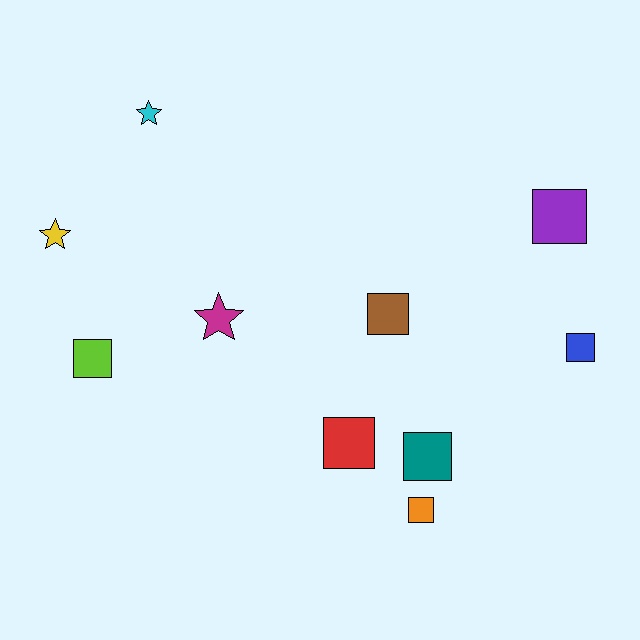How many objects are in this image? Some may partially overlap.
There are 10 objects.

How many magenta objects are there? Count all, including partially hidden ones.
There is 1 magenta object.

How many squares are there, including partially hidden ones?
There are 7 squares.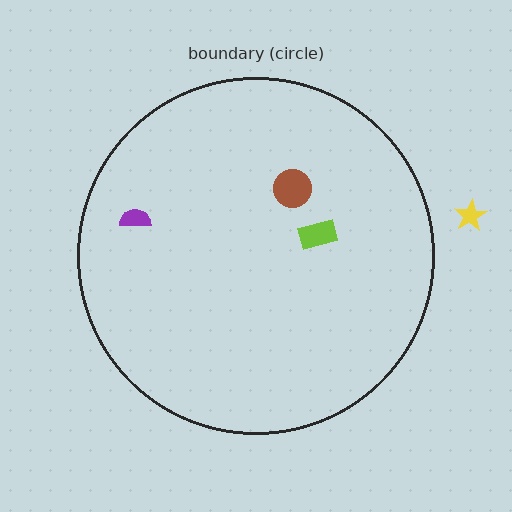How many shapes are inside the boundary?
3 inside, 1 outside.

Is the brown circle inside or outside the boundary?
Inside.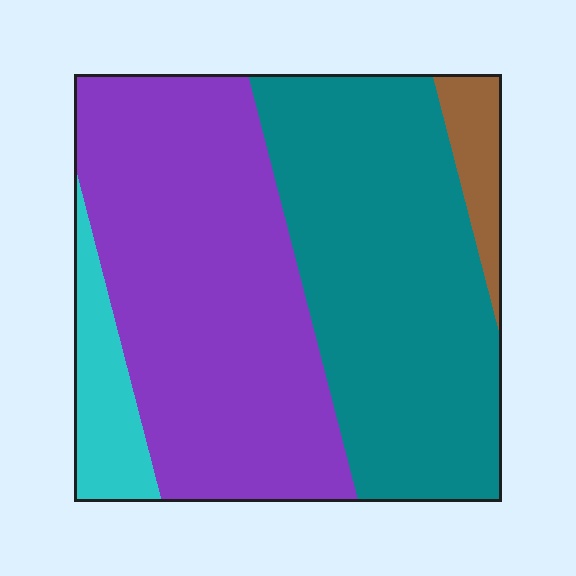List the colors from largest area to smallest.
From largest to smallest: purple, teal, cyan, brown.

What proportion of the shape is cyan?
Cyan covers about 10% of the shape.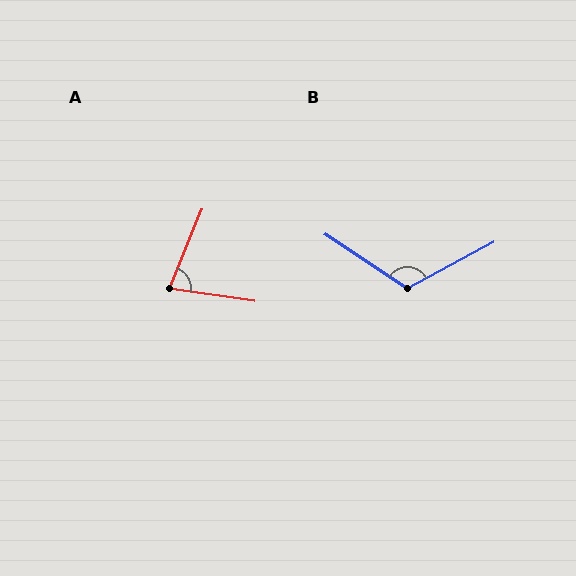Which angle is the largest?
B, at approximately 118 degrees.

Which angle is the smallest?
A, at approximately 76 degrees.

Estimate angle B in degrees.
Approximately 118 degrees.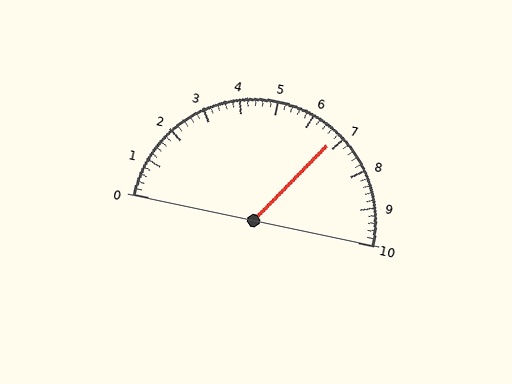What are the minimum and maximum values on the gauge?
The gauge ranges from 0 to 10.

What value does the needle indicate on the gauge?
The needle indicates approximately 6.8.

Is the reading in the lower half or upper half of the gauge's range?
The reading is in the upper half of the range (0 to 10).